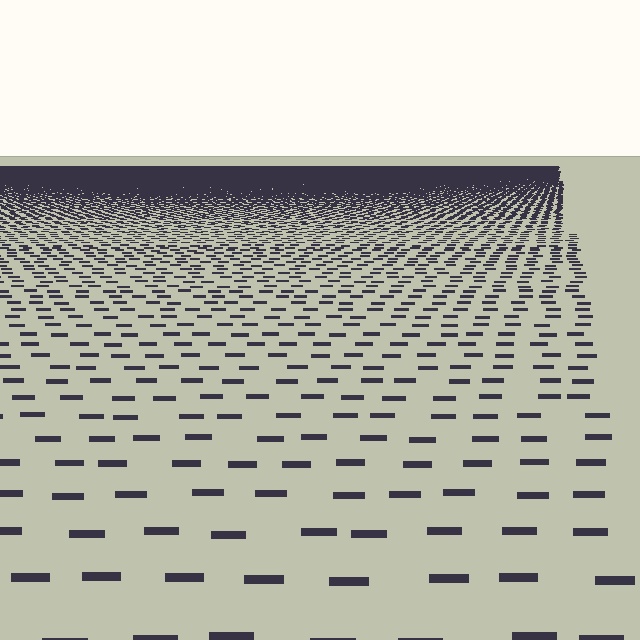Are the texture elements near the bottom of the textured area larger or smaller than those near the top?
Larger. Near the bottom, elements are closer to the viewer and appear at a bigger on-screen size.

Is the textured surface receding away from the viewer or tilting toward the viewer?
The surface is receding away from the viewer. Texture elements get smaller and denser toward the top.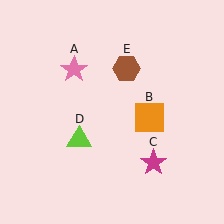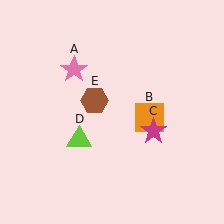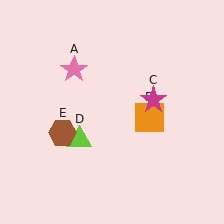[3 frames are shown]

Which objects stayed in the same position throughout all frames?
Pink star (object A) and orange square (object B) and lime triangle (object D) remained stationary.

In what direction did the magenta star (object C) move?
The magenta star (object C) moved up.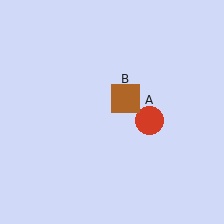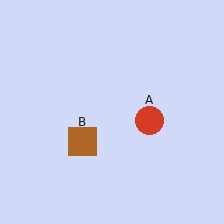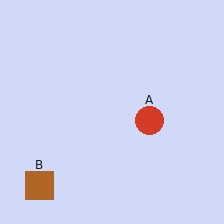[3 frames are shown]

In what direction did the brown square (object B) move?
The brown square (object B) moved down and to the left.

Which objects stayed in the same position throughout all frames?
Red circle (object A) remained stationary.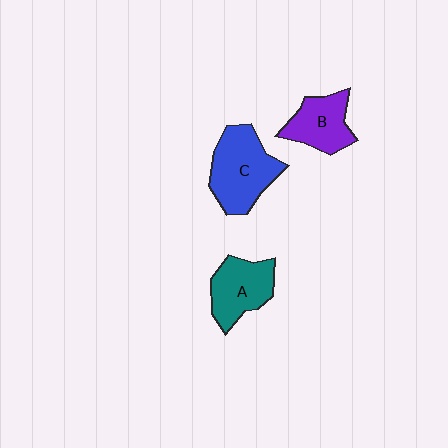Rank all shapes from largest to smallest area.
From largest to smallest: C (blue), A (teal), B (purple).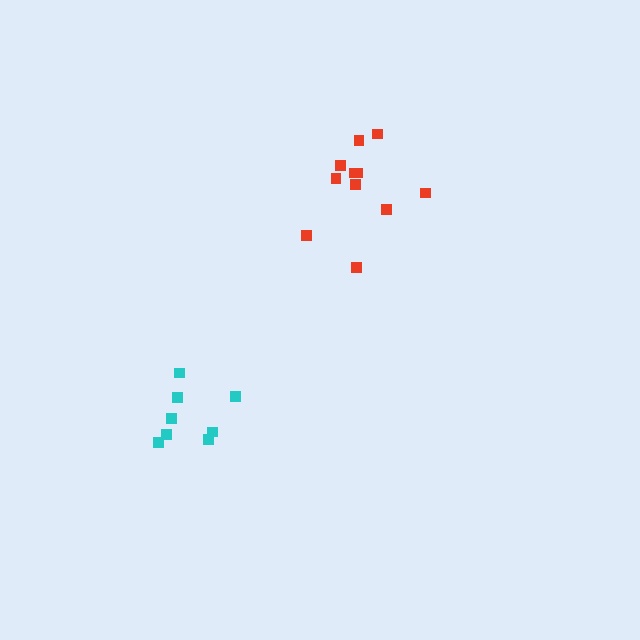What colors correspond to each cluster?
The clusters are colored: red, cyan.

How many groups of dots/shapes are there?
There are 2 groups.